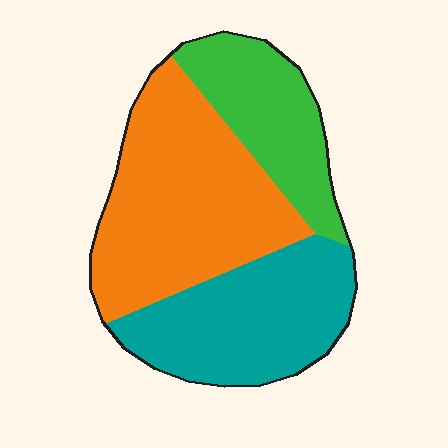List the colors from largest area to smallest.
From largest to smallest: orange, teal, green.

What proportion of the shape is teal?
Teal covers 33% of the shape.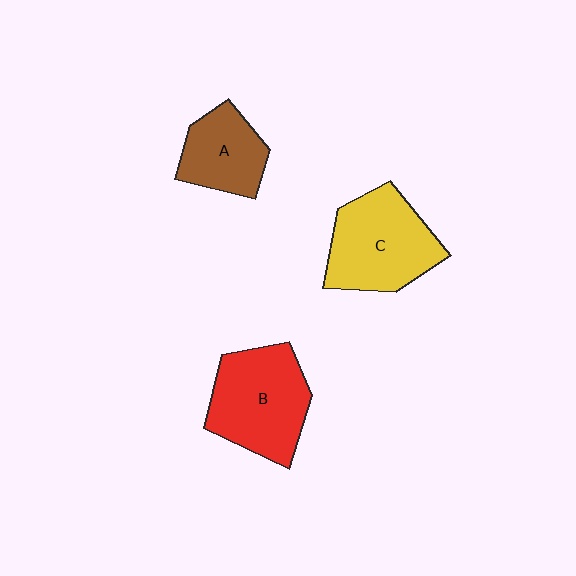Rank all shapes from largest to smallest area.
From largest to smallest: B (red), C (yellow), A (brown).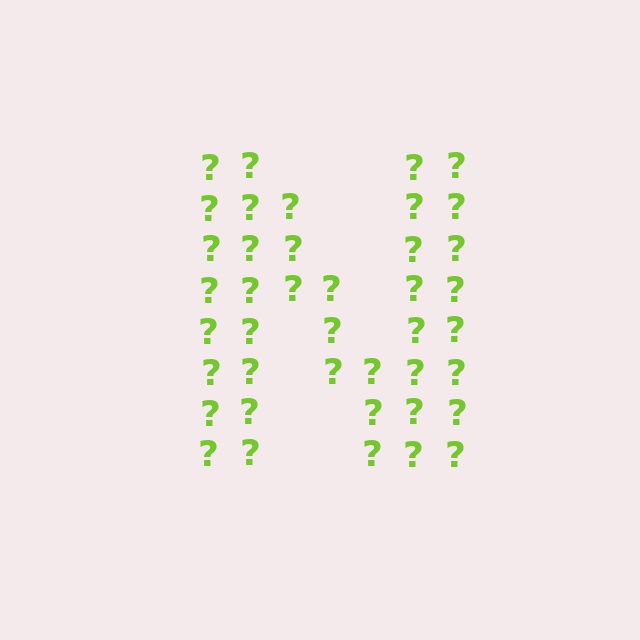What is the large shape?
The large shape is the letter N.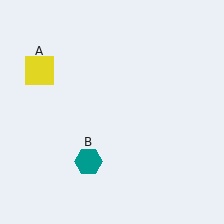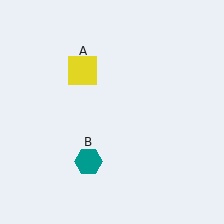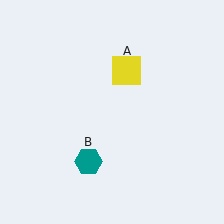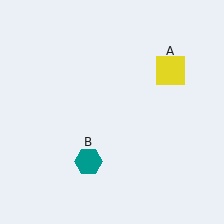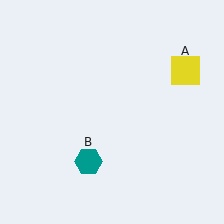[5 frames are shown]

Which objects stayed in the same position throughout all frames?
Teal hexagon (object B) remained stationary.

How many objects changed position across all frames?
1 object changed position: yellow square (object A).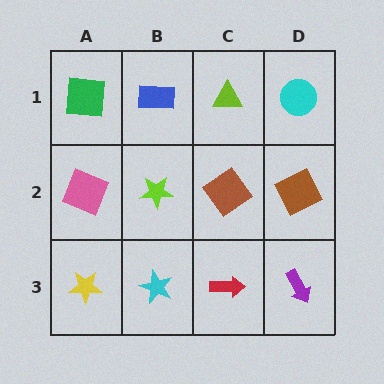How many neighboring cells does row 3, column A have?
2.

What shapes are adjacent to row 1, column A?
A pink square (row 2, column A), a blue rectangle (row 1, column B).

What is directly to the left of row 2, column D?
A brown diamond.